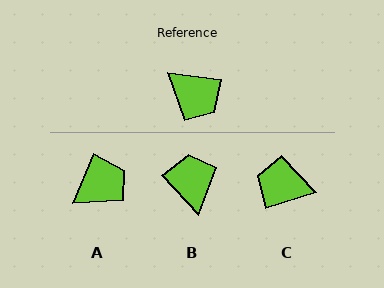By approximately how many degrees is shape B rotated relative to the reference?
Approximately 140 degrees counter-clockwise.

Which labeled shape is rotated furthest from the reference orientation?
C, about 155 degrees away.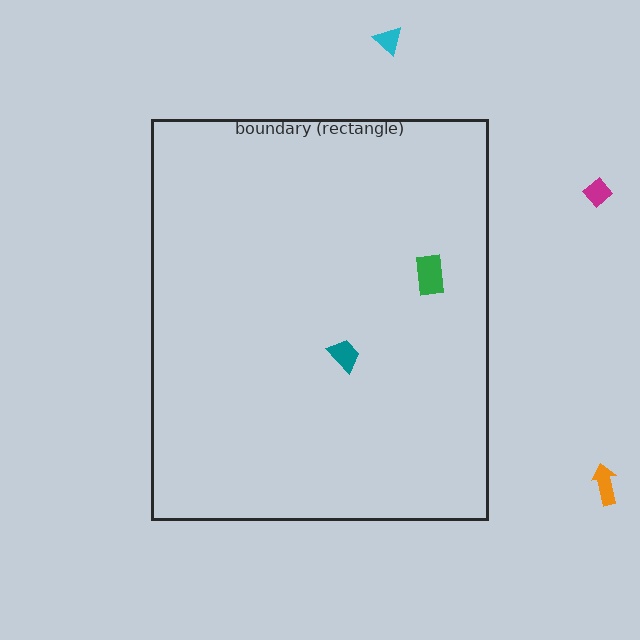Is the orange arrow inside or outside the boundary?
Outside.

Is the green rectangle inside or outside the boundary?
Inside.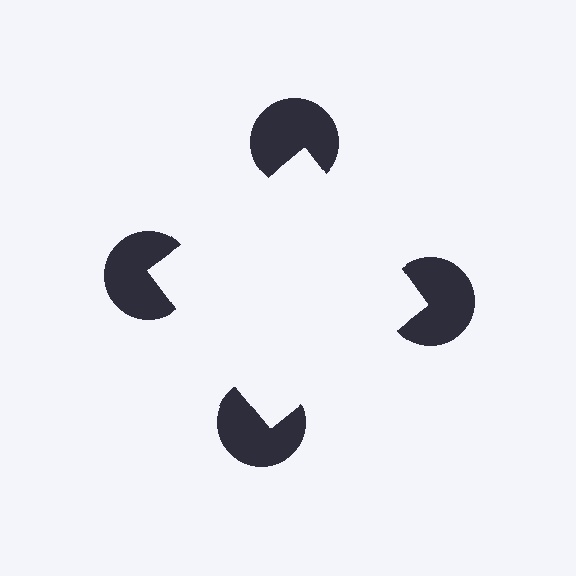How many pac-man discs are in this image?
There are 4 — one at each vertex of the illusory square.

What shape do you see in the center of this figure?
An illusory square — its edges are inferred from the aligned wedge cuts in the pac-man discs, not physically drawn.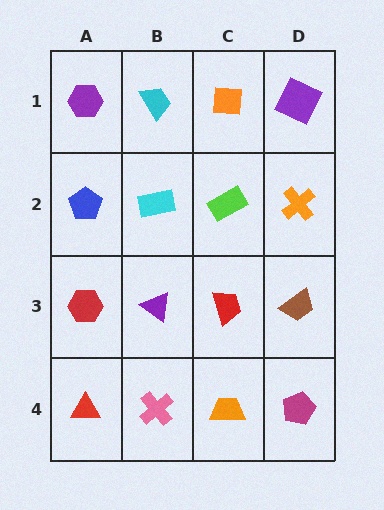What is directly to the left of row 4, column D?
An orange trapezoid.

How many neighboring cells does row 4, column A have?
2.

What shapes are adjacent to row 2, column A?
A purple hexagon (row 1, column A), a red hexagon (row 3, column A), a cyan rectangle (row 2, column B).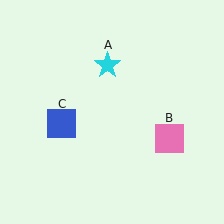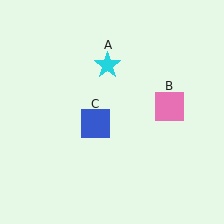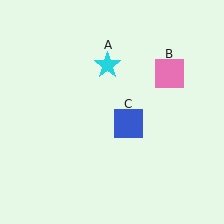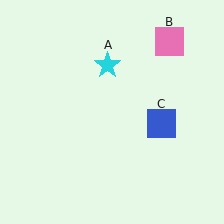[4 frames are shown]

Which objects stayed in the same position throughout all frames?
Cyan star (object A) remained stationary.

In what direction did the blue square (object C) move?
The blue square (object C) moved right.